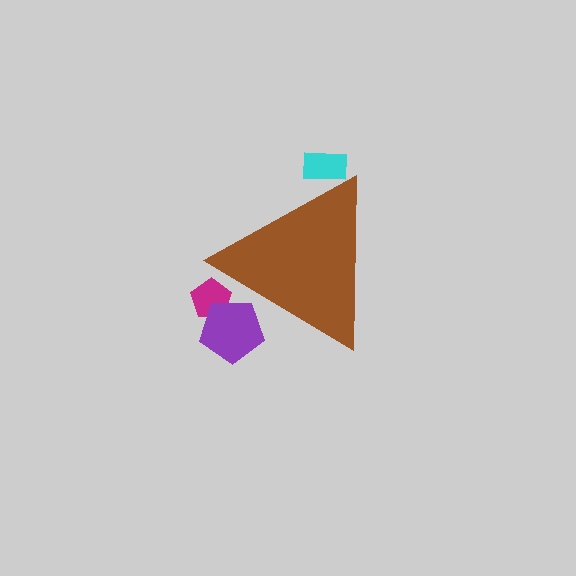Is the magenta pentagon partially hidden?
Yes, the magenta pentagon is partially hidden behind the brown triangle.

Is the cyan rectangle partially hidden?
Yes, the cyan rectangle is partially hidden behind the brown triangle.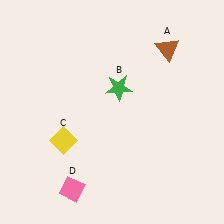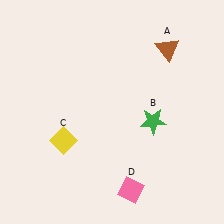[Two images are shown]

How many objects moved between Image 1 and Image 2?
2 objects moved between the two images.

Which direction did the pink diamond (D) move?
The pink diamond (D) moved right.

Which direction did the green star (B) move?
The green star (B) moved right.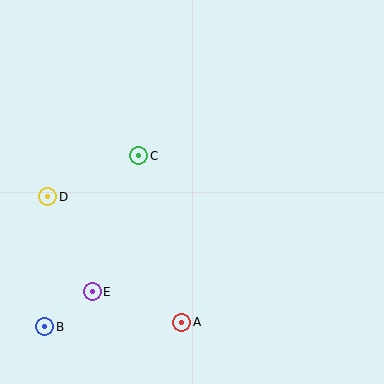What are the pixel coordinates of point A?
Point A is at (182, 322).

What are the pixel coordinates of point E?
Point E is at (92, 292).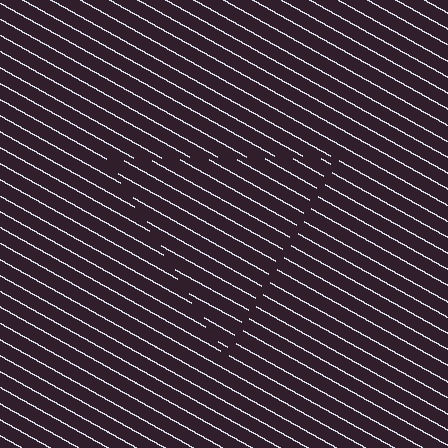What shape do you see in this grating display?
An illusory triangle. The interior of the shape contains the same grating, shifted by half a period — the contour is defined by the phase discontinuity where line-ends from the inner and outer gratings abut.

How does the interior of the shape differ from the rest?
The interior of the shape contains the same grating, shifted by half a period — the contour is defined by the phase discontinuity where line-ends from the inner and outer gratings abut.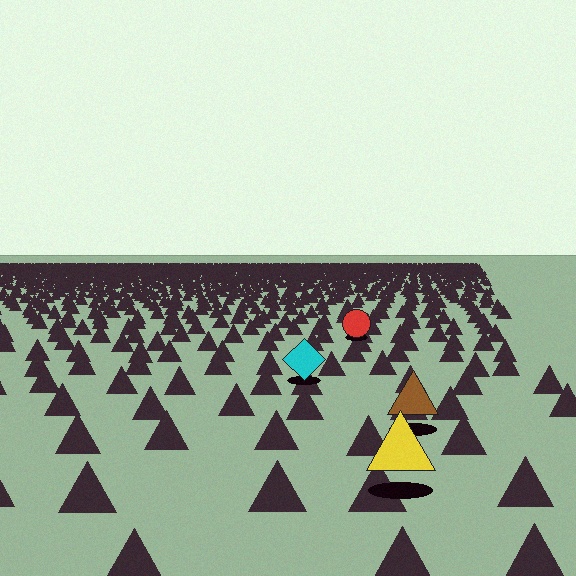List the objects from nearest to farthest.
From nearest to farthest: the yellow triangle, the brown triangle, the cyan diamond, the red circle.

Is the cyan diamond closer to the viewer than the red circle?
Yes. The cyan diamond is closer — you can tell from the texture gradient: the ground texture is coarser near it.